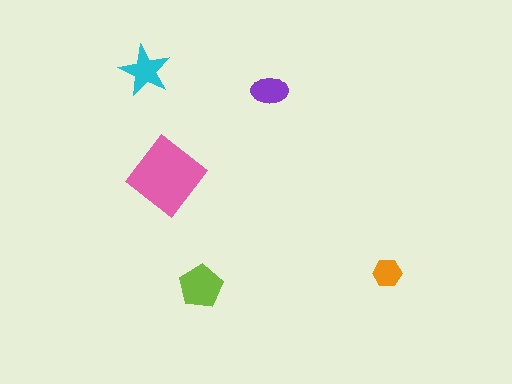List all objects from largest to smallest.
The pink diamond, the lime pentagon, the cyan star, the purple ellipse, the orange hexagon.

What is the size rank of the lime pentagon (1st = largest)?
2nd.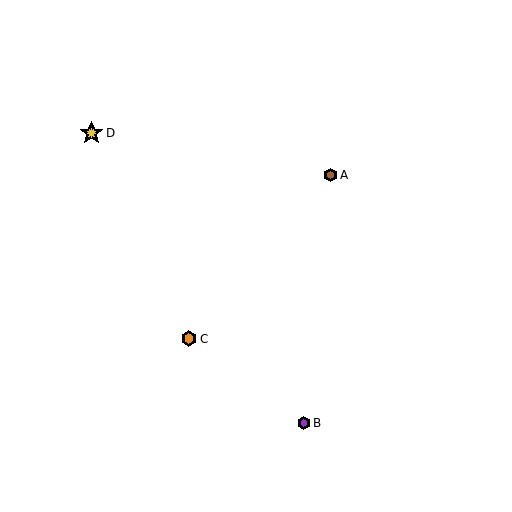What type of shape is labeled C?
Shape C is an orange hexagon.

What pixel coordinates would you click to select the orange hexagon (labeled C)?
Click at (189, 339) to select the orange hexagon C.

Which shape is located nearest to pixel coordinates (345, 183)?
The brown hexagon (labeled A) at (330, 175) is nearest to that location.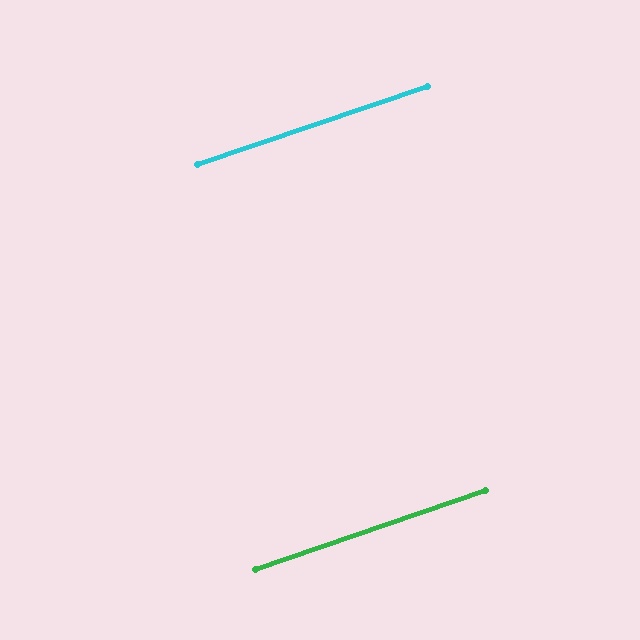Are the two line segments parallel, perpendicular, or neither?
Parallel — their directions differ by only 0.2°.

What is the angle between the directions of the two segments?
Approximately 0 degrees.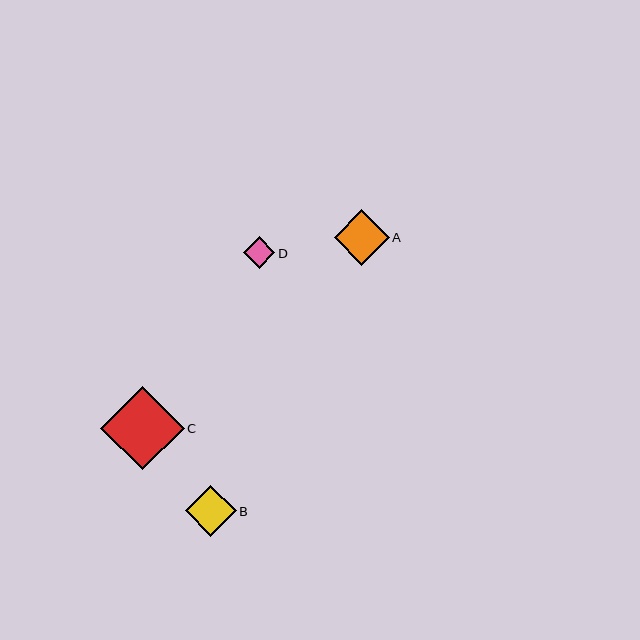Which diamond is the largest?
Diamond C is the largest with a size of approximately 84 pixels.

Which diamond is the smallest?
Diamond D is the smallest with a size of approximately 31 pixels.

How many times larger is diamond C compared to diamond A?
Diamond C is approximately 1.5 times the size of diamond A.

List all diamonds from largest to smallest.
From largest to smallest: C, A, B, D.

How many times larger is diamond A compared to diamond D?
Diamond A is approximately 1.8 times the size of diamond D.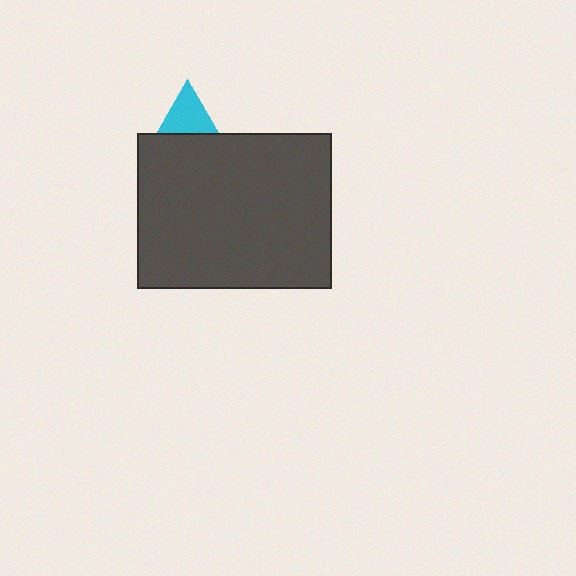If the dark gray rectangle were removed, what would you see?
You would see the complete cyan triangle.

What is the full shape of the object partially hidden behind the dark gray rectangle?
The partially hidden object is a cyan triangle.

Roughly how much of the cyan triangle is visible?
A small part of it is visible (roughly 40%).